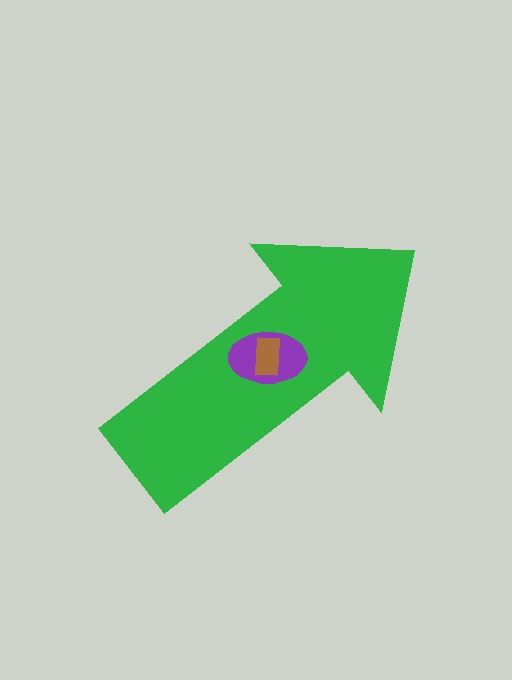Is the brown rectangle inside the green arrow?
Yes.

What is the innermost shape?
The brown rectangle.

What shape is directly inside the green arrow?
The purple ellipse.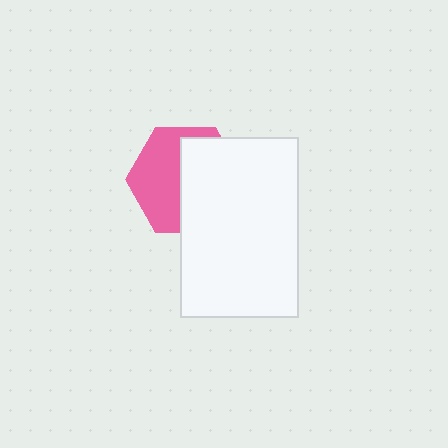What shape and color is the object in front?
The object in front is a white rectangle.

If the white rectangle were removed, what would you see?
You would see the complete pink hexagon.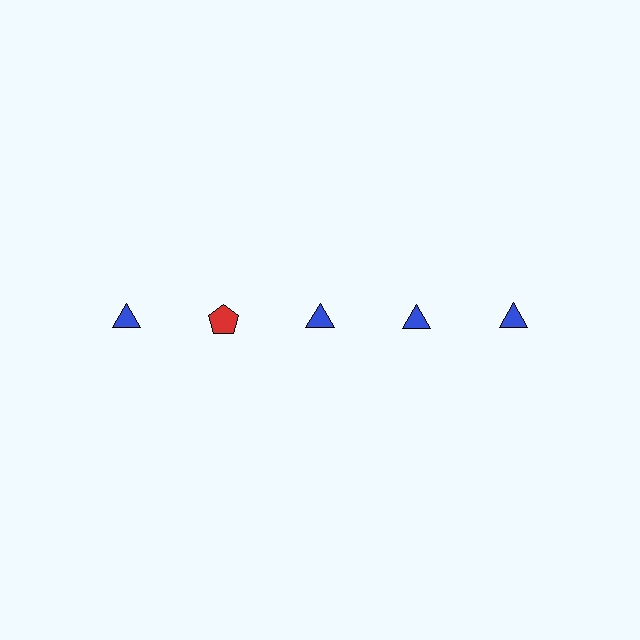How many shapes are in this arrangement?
There are 5 shapes arranged in a grid pattern.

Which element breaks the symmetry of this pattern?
The red pentagon in the top row, second from left column breaks the symmetry. All other shapes are blue triangles.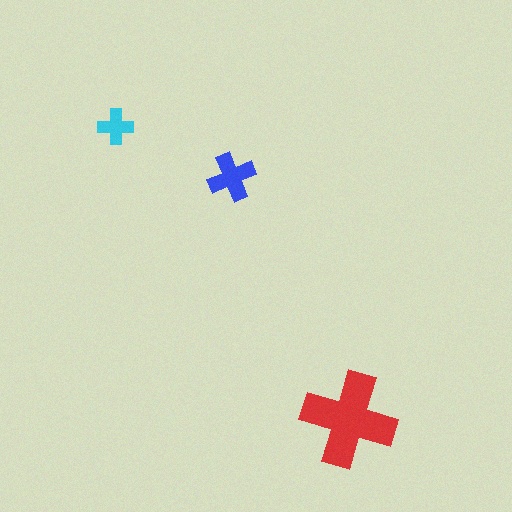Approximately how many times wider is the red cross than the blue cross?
About 2 times wider.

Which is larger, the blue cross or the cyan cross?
The blue one.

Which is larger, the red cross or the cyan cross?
The red one.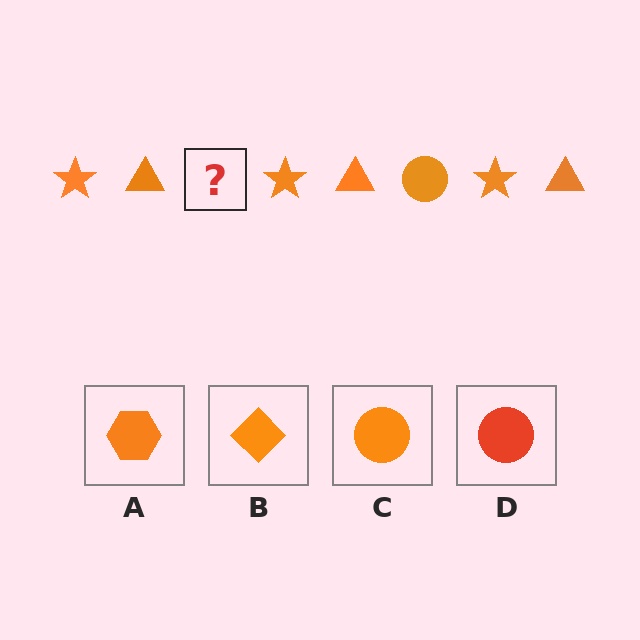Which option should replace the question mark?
Option C.